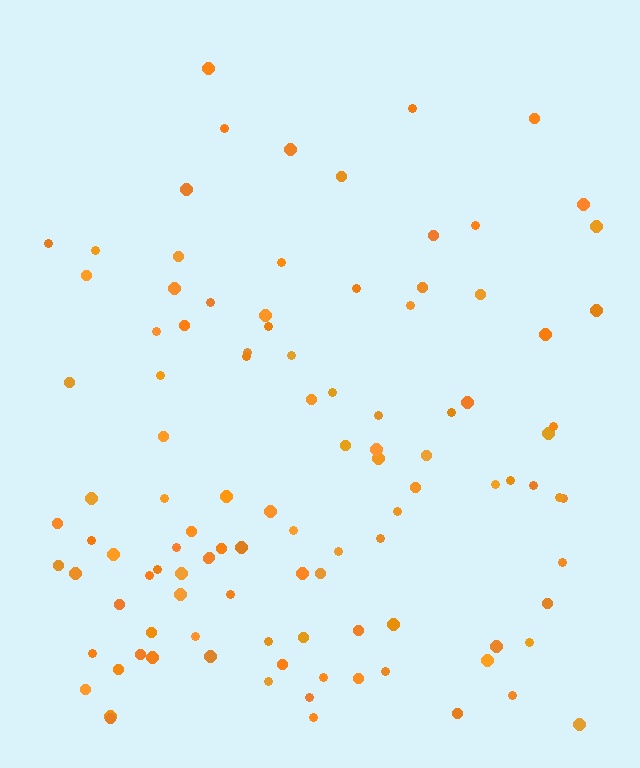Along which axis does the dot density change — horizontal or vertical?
Vertical.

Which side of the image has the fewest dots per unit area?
The top.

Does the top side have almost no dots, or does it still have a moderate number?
Still a moderate number, just noticeably fewer than the bottom.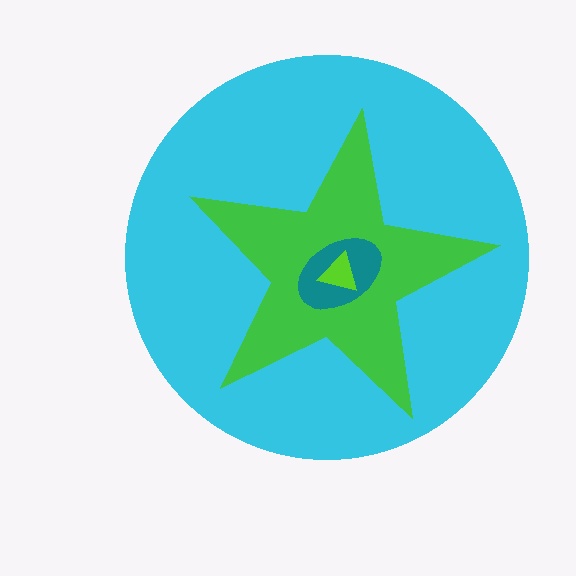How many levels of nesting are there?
4.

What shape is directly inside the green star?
The teal ellipse.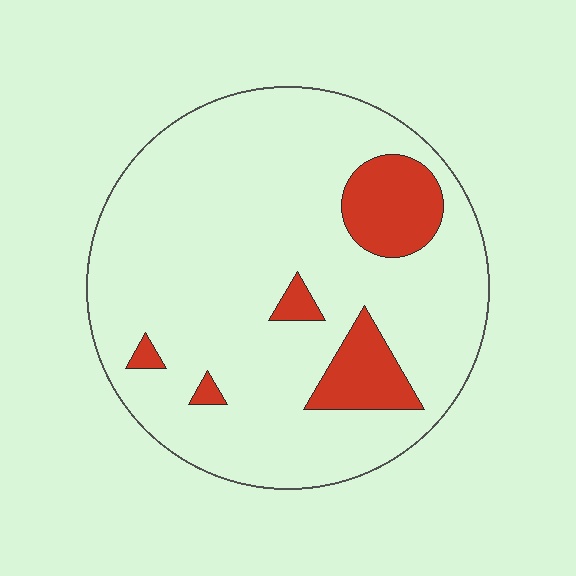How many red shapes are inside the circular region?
5.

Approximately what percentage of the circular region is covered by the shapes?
Approximately 15%.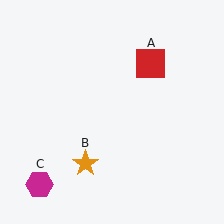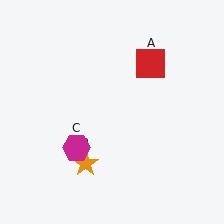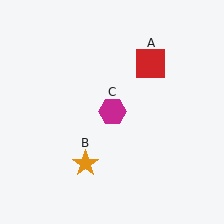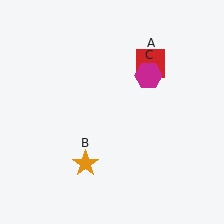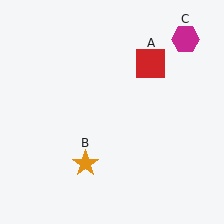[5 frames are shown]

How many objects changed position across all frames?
1 object changed position: magenta hexagon (object C).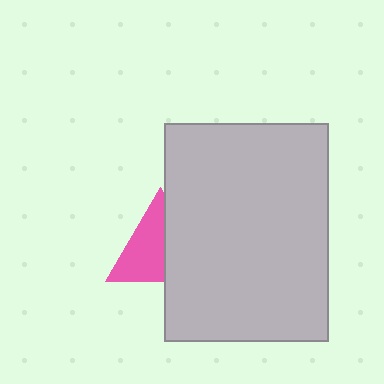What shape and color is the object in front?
The object in front is a light gray rectangle.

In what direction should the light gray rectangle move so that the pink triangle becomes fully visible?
The light gray rectangle should move right. That is the shortest direction to clear the overlap and leave the pink triangle fully visible.